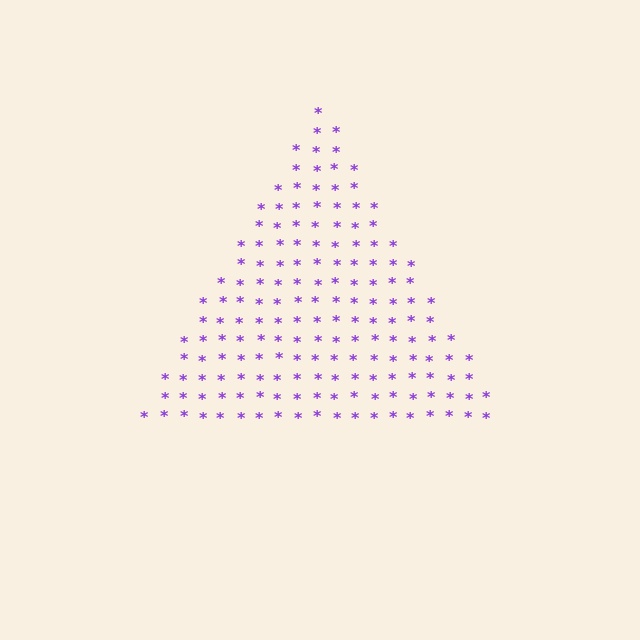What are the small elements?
The small elements are asterisks.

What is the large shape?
The large shape is a triangle.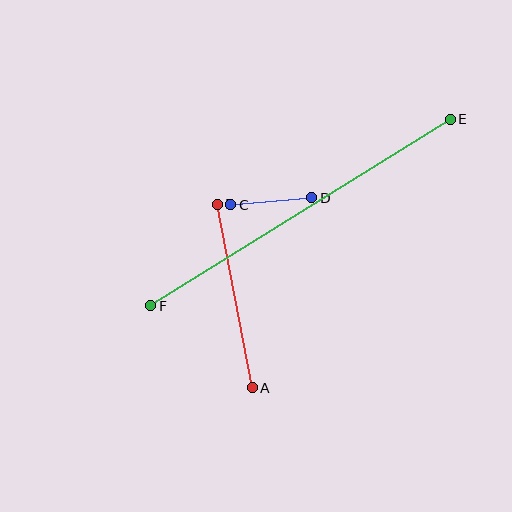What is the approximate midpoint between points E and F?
The midpoint is at approximately (300, 213) pixels.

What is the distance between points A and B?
The distance is approximately 187 pixels.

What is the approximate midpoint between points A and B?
The midpoint is at approximately (235, 296) pixels.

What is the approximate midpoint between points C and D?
The midpoint is at approximately (271, 201) pixels.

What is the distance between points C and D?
The distance is approximately 82 pixels.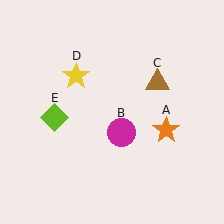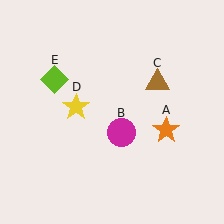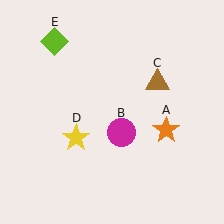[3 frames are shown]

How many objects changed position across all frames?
2 objects changed position: yellow star (object D), lime diamond (object E).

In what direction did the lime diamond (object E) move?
The lime diamond (object E) moved up.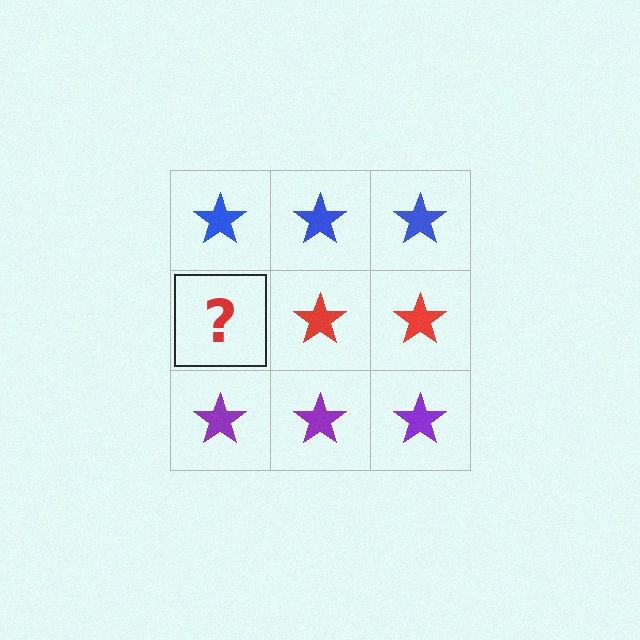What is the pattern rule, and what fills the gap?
The rule is that each row has a consistent color. The gap should be filled with a red star.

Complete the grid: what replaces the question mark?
The question mark should be replaced with a red star.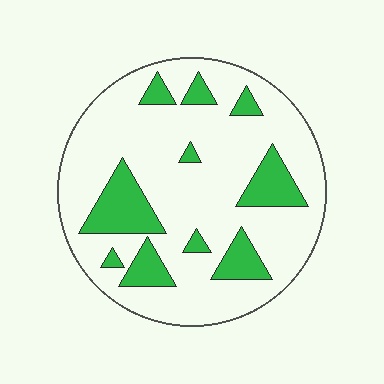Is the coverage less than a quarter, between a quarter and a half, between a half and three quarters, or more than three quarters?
Less than a quarter.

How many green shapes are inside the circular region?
10.